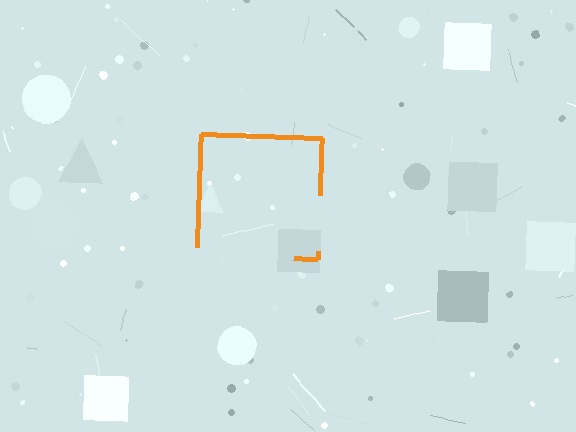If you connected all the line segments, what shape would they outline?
They would outline a square.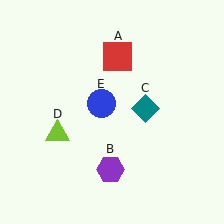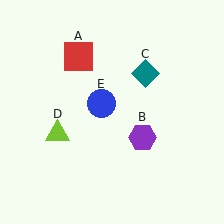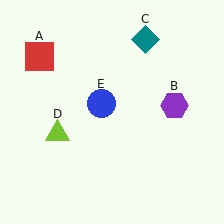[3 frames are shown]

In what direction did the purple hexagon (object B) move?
The purple hexagon (object B) moved up and to the right.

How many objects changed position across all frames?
3 objects changed position: red square (object A), purple hexagon (object B), teal diamond (object C).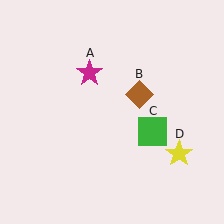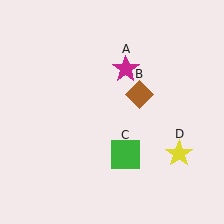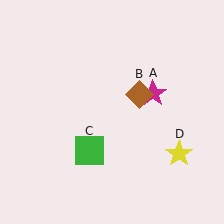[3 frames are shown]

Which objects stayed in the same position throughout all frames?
Brown diamond (object B) and yellow star (object D) remained stationary.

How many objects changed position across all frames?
2 objects changed position: magenta star (object A), green square (object C).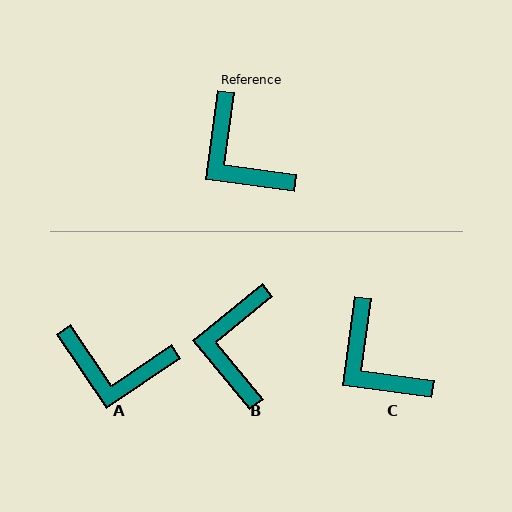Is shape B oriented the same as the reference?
No, it is off by about 43 degrees.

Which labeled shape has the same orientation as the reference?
C.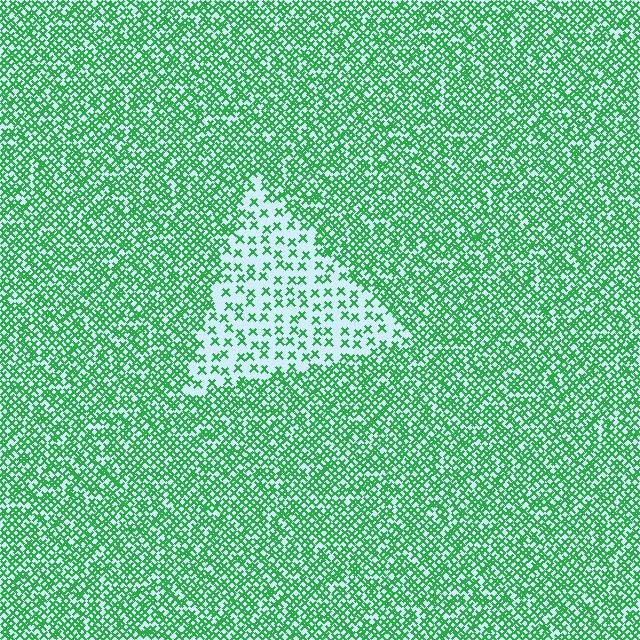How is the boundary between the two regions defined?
The boundary is defined by a change in element density (approximately 2.7x ratio). All elements are the same color, size, and shape.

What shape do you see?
I see a triangle.